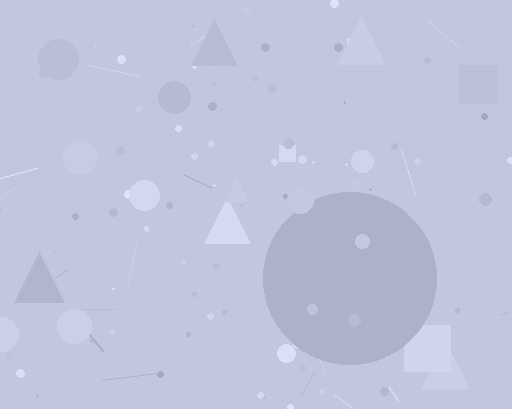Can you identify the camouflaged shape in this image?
The camouflaged shape is a circle.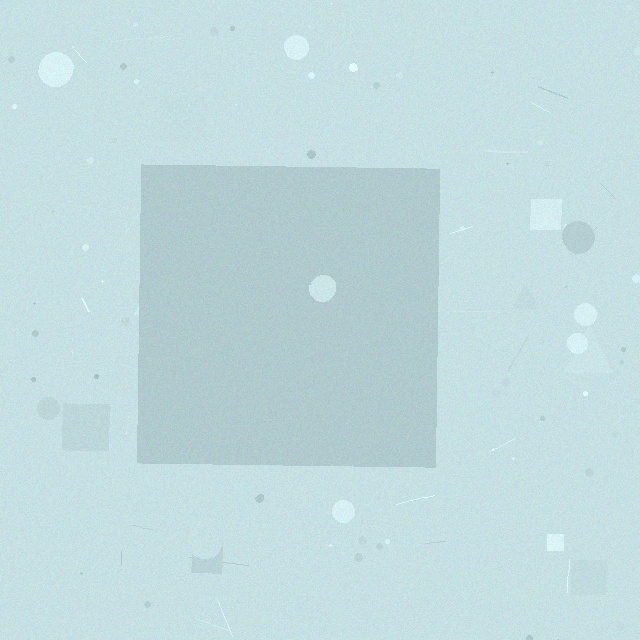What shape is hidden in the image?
A square is hidden in the image.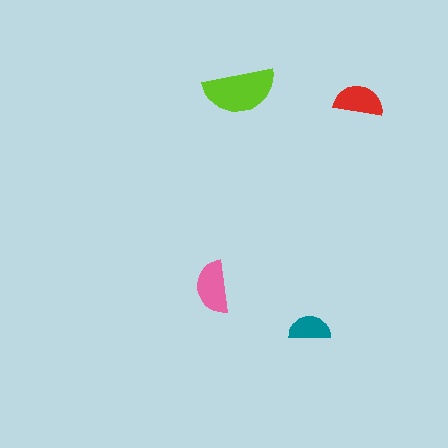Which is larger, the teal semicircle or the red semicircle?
The red one.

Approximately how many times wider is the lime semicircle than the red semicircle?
About 1.5 times wider.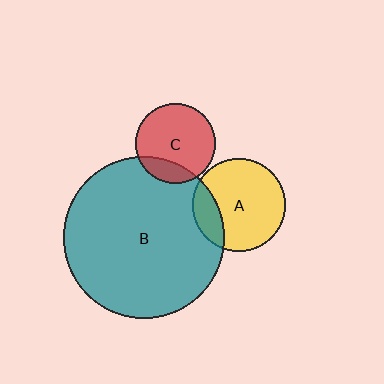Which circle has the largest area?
Circle B (teal).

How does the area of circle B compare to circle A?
Approximately 3.0 times.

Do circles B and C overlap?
Yes.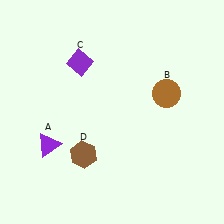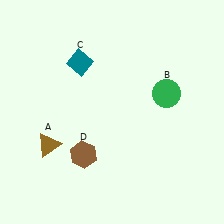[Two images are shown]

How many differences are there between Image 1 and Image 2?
There are 3 differences between the two images.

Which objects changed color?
A changed from purple to brown. B changed from brown to green. C changed from purple to teal.